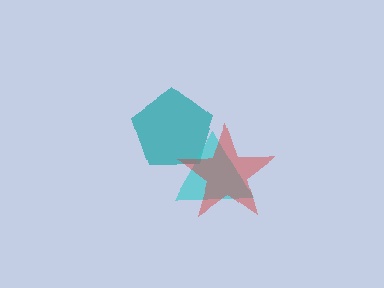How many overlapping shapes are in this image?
There are 3 overlapping shapes in the image.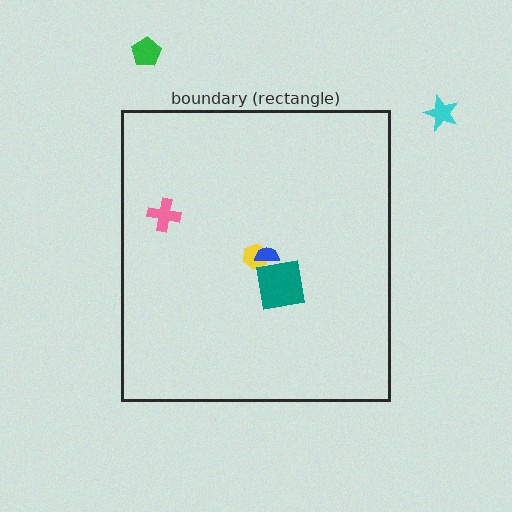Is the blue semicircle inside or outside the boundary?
Inside.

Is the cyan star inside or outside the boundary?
Outside.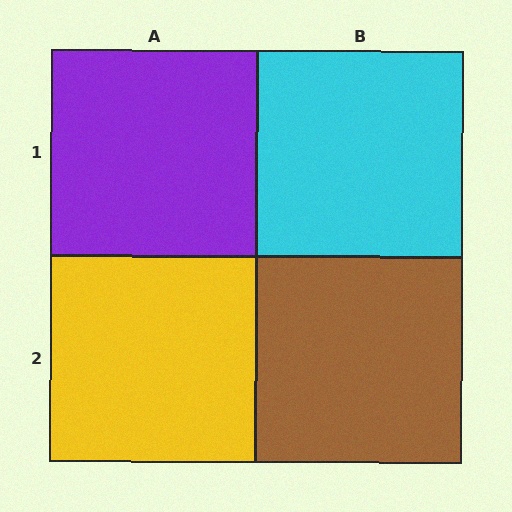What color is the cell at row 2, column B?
Brown.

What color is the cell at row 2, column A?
Yellow.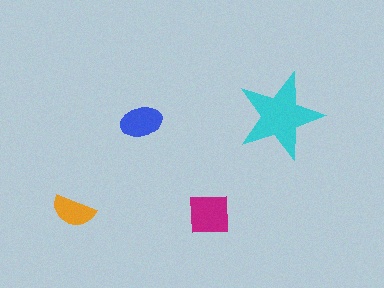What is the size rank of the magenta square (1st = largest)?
2nd.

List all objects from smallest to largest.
The orange semicircle, the blue ellipse, the magenta square, the cyan star.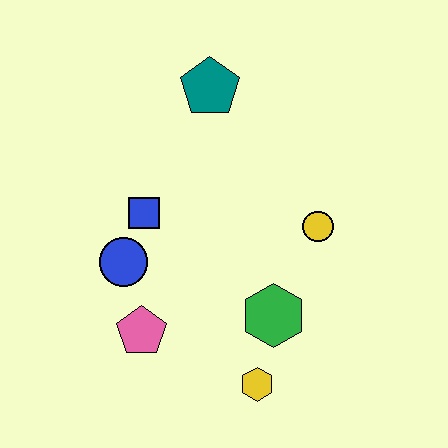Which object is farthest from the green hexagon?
The teal pentagon is farthest from the green hexagon.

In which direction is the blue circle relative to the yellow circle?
The blue circle is to the left of the yellow circle.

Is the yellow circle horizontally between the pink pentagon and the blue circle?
No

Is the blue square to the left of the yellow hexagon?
Yes